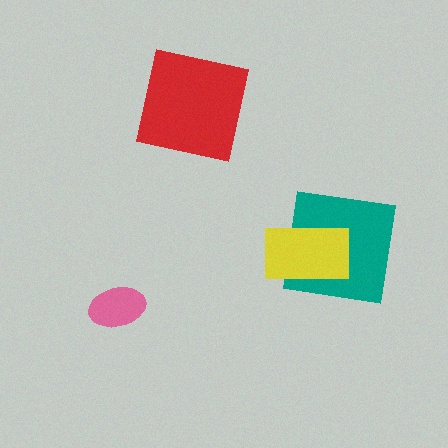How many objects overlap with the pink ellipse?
0 objects overlap with the pink ellipse.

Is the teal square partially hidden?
Yes, it is partially covered by another shape.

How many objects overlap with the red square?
0 objects overlap with the red square.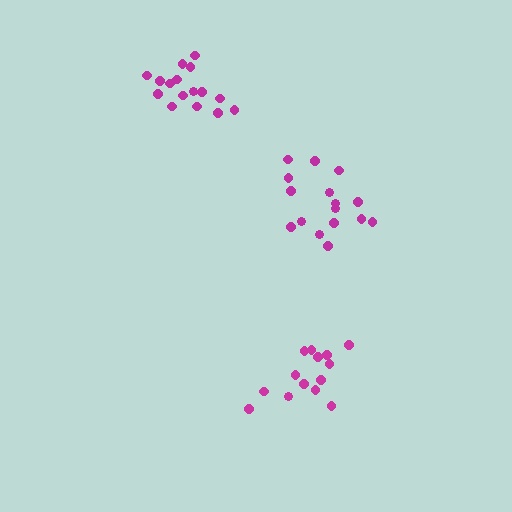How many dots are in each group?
Group 1: 16 dots, Group 2: 16 dots, Group 3: 14 dots (46 total).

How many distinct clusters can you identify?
There are 3 distinct clusters.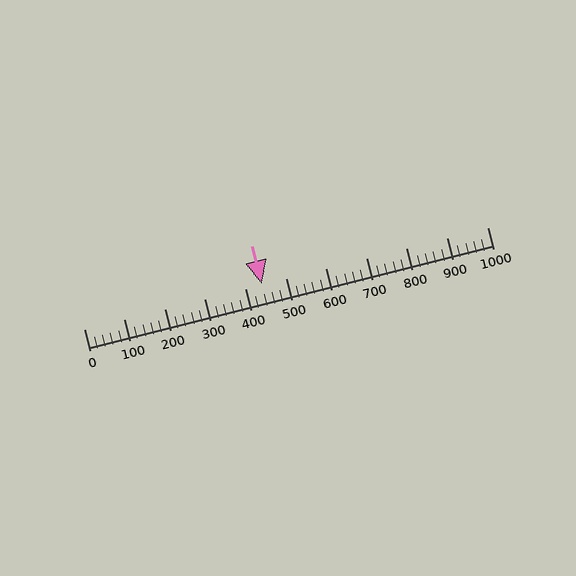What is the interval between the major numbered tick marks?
The major tick marks are spaced 100 units apart.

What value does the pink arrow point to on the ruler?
The pink arrow points to approximately 440.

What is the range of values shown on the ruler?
The ruler shows values from 0 to 1000.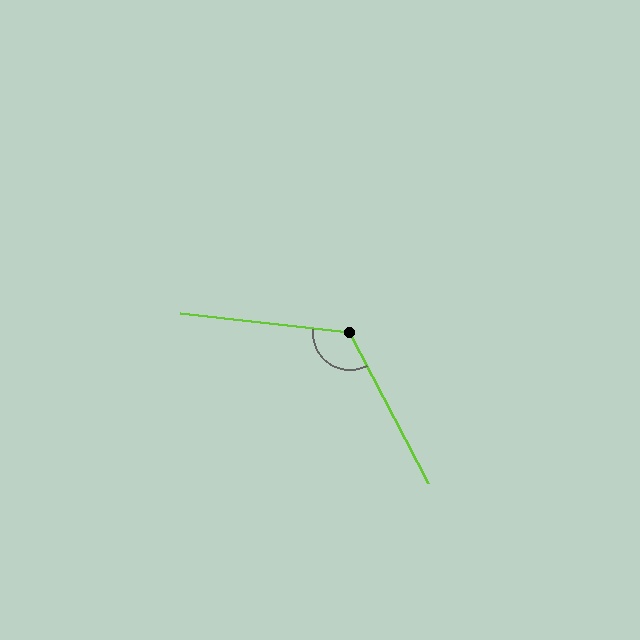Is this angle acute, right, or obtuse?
It is obtuse.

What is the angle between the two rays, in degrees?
Approximately 124 degrees.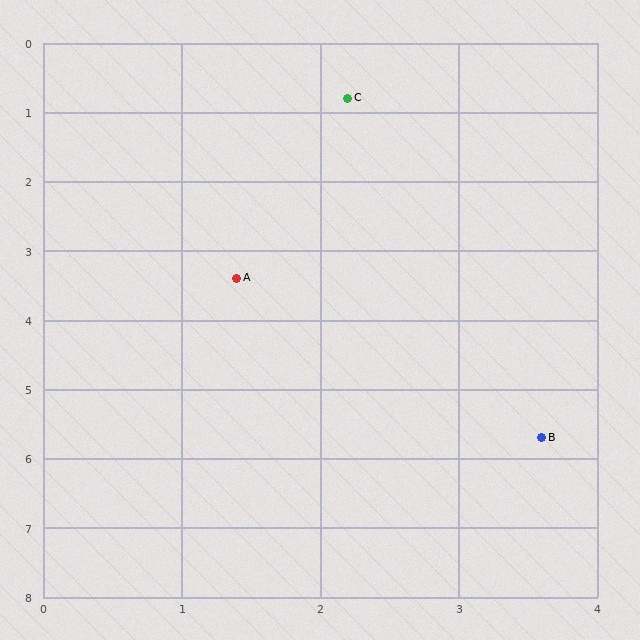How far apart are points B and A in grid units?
Points B and A are about 3.2 grid units apart.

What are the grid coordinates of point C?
Point C is at approximately (2.2, 0.8).